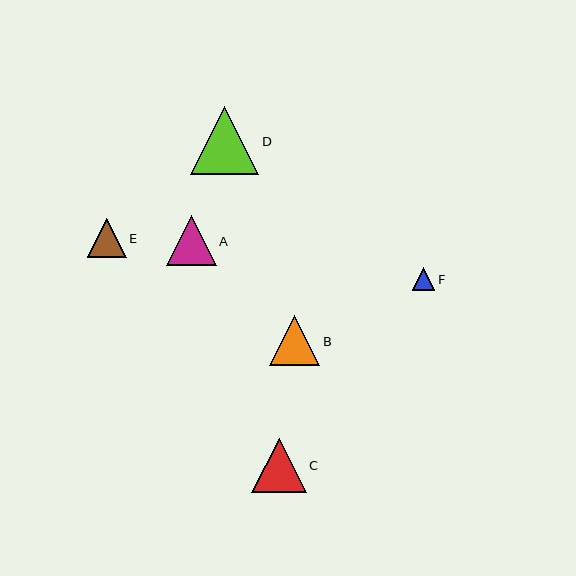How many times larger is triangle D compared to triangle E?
Triangle D is approximately 1.8 times the size of triangle E.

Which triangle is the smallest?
Triangle F is the smallest with a size of approximately 23 pixels.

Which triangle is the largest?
Triangle D is the largest with a size of approximately 68 pixels.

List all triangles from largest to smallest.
From largest to smallest: D, C, B, A, E, F.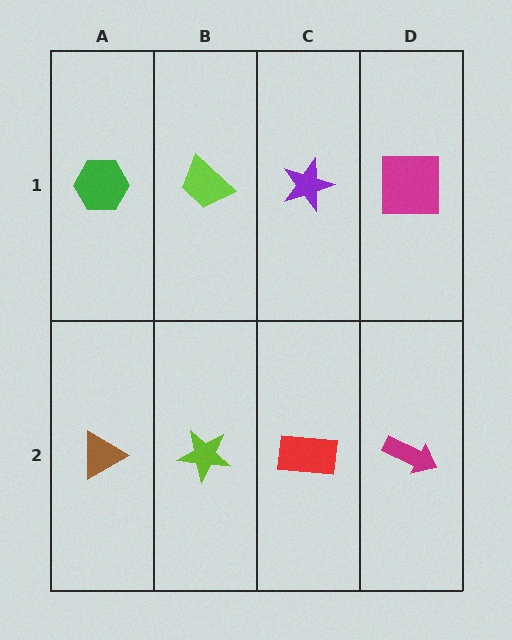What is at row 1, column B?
A lime trapezoid.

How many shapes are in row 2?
4 shapes.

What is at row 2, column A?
A brown triangle.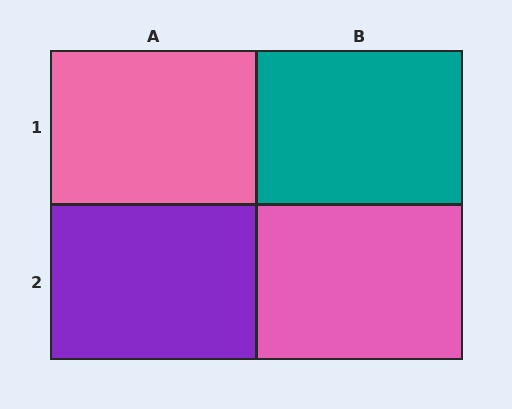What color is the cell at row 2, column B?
Pink.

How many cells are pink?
2 cells are pink.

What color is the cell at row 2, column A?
Purple.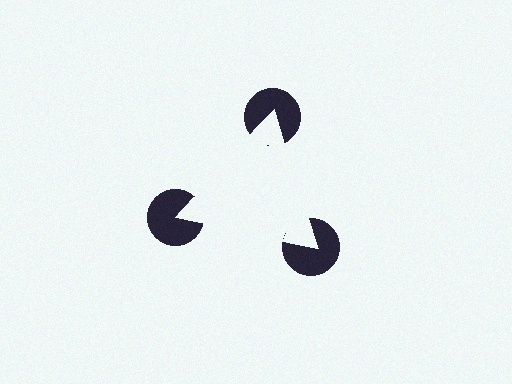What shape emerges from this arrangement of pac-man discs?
An illusory triangle — its edges are inferred from the aligned wedge cuts in the pac-man discs, not physically drawn.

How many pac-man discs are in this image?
There are 3 — one at each vertex of the illusory triangle.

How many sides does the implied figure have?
3 sides.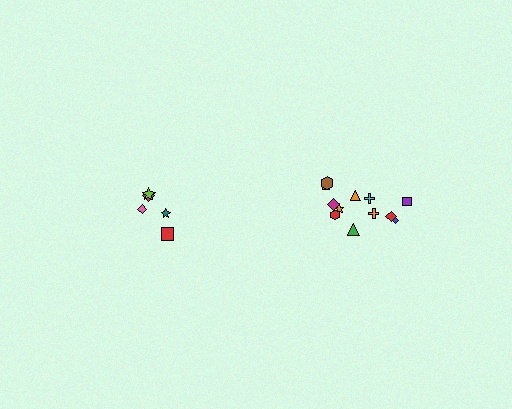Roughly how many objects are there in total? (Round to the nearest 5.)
Roughly 15 objects in total.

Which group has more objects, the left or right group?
The right group.